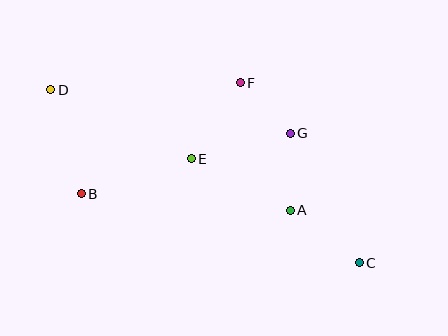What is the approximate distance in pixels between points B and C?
The distance between B and C is approximately 286 pixels.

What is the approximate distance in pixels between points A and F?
The distance between A and F is approximately 137 pixels.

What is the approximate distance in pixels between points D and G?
The distance between D and G is approximately 243 pixels.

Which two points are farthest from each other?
Points C and D are farthest from each other.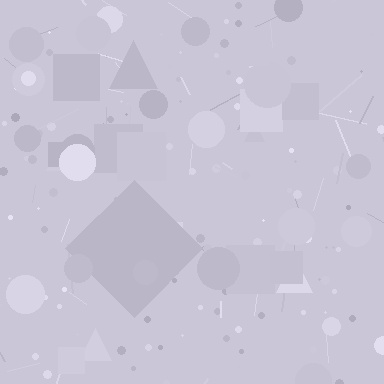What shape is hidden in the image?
A diamond is hidden in the image.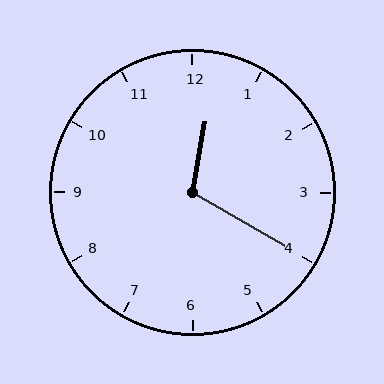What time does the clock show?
12:20.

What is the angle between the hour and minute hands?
Approximately 110 degrees.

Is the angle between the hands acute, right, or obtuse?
It is obtuse.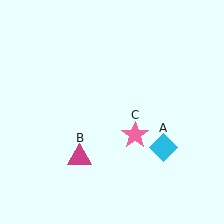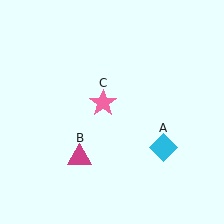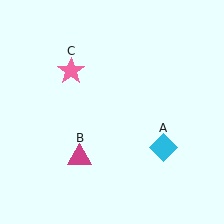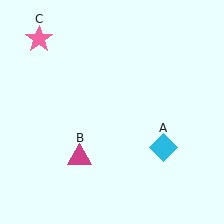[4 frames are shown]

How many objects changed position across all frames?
1 object changed position: pink star (object C).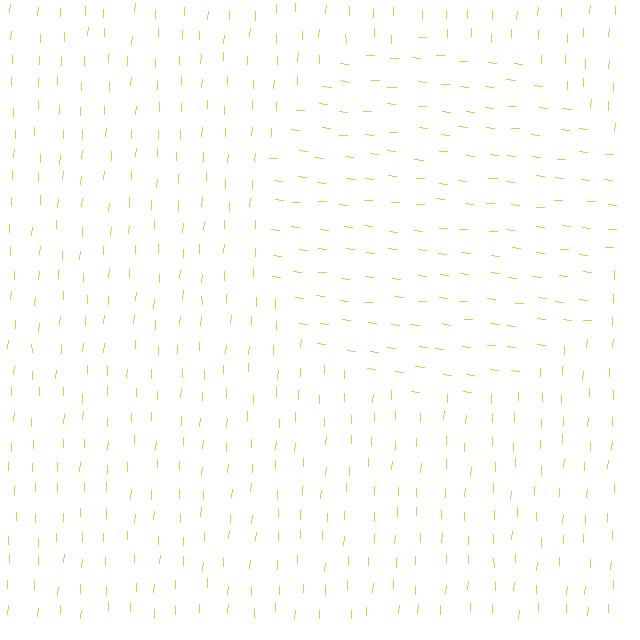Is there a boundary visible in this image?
Yes, there is a texture boundary formed by a change in line orientation.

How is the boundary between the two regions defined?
The boundary is defined purely by a change in line orientation (approximately 87 degrees difference). All lines are the same color and thickness.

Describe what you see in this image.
The image is filled with small yellow line segments. A circle region in the image has lines oriented differently from the surrounding lines, creating a visible texture boundary.